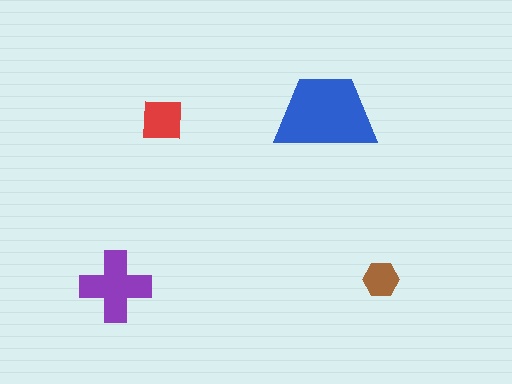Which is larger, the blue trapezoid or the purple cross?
The blue trapezoid.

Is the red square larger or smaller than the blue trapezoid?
Smaller.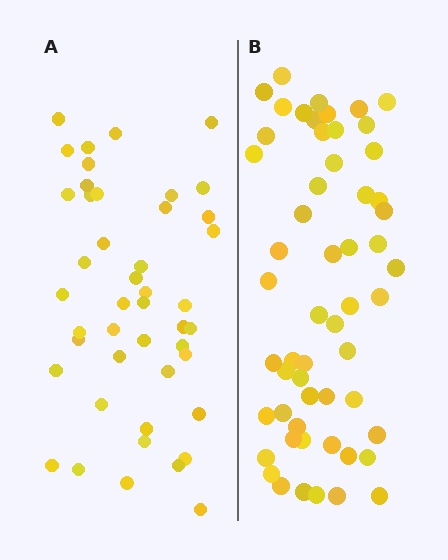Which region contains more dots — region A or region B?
Region B (the right region) has more dots.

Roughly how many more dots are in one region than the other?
Region B has roughly 12 or so more dots than region A.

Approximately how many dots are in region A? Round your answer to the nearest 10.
About 40 dots. (The exact count is 45, which rounds to 40.)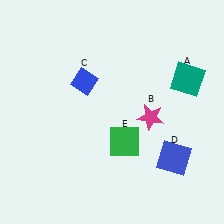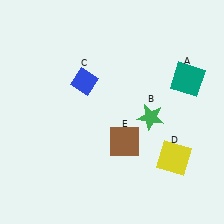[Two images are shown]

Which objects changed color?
B changed from magenta to green. D changed from blue to yellow. E changed from green to brown.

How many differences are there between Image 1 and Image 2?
There are 3 differences between the two images.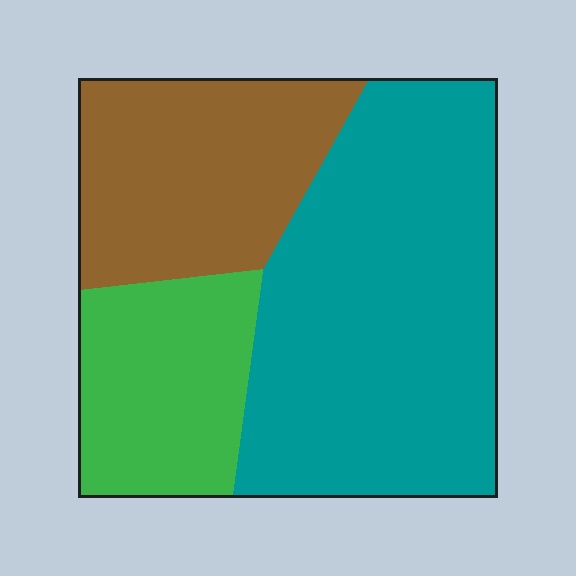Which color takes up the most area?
Teal, at roughly 50%.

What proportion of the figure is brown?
Brown covers 27% of the figure.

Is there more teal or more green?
Teal.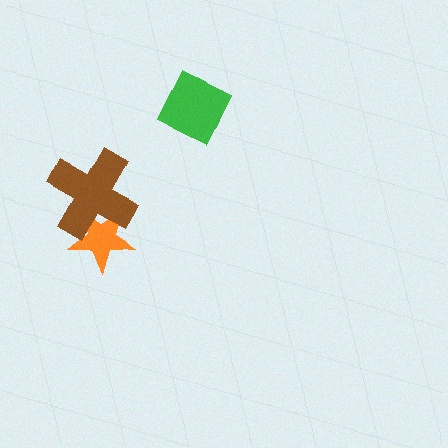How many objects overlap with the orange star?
1 object overlaps with the orange star.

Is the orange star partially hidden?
Yes, it is partially covered by another shape.